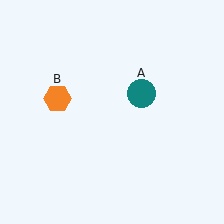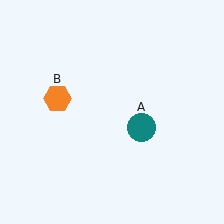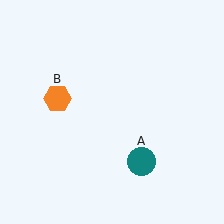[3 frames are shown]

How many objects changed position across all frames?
1 object changed position: teal circle (object A).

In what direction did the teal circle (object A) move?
The teal circle (object A) moved down.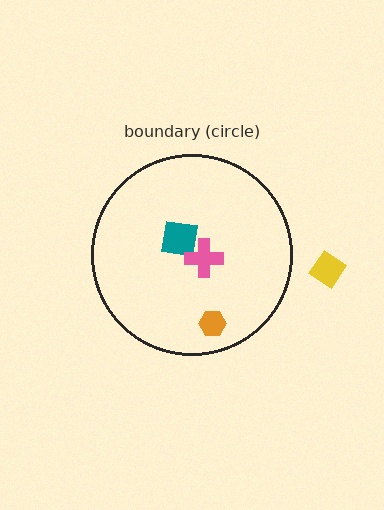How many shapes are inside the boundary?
3 inside, 1 outside.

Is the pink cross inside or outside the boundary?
Inside.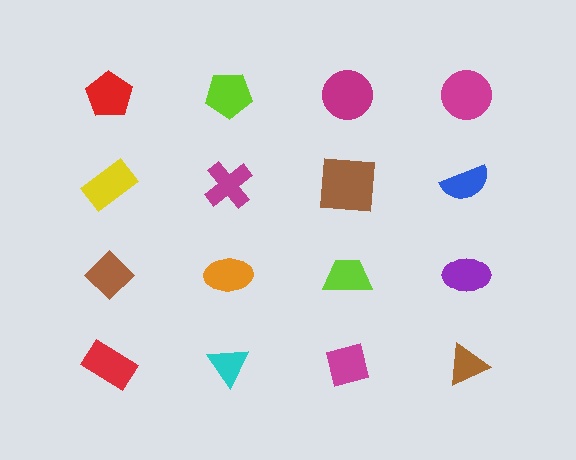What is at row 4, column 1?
A red rectangle.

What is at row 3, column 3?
A lime trapezoid.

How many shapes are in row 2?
4 shapes.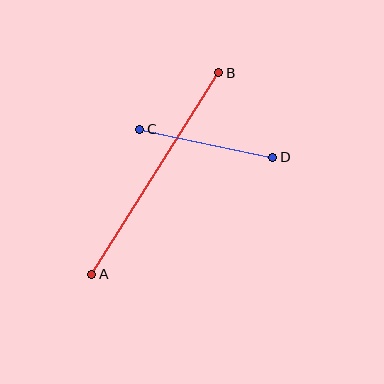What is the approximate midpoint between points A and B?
The midpoint is at approximately (155, 173) pixels.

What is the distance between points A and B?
The distance is approximately 238 pixels.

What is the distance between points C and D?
The distance is approximately 136 pixels.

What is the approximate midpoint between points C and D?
The midpoint is at approximately (206, 143) pixels.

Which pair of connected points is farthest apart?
Points A and B are farthest apart.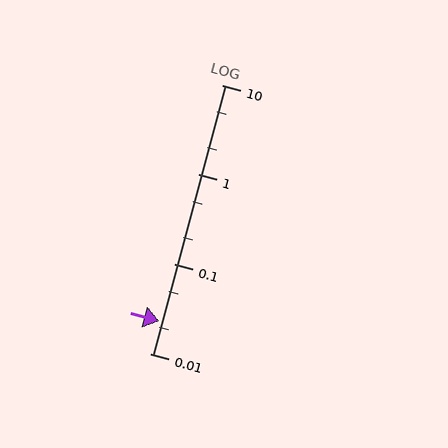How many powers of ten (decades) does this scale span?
The scale spans 3 decades, from 0.01 to 10.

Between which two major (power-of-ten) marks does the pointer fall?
The pointer is between 0.01 and 0.1.